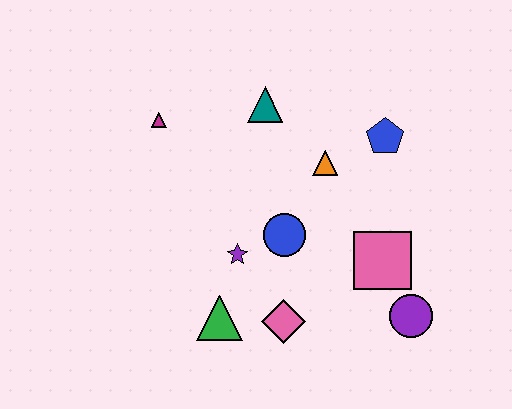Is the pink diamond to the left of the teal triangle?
No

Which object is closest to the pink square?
The purple circle is closest to the pink square.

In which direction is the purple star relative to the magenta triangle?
The purple star is below the magenta triangle.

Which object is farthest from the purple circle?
The magenta triangle is farthest from the purple circle.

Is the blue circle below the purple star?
No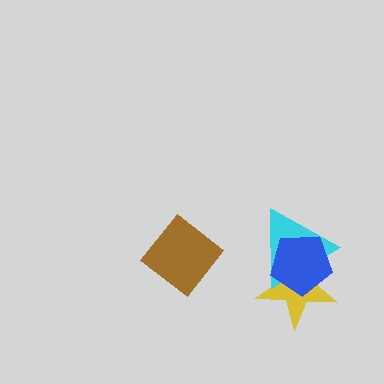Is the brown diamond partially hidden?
No, no other shape covers it.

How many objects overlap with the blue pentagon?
2 objects overlap with the blue pentagon.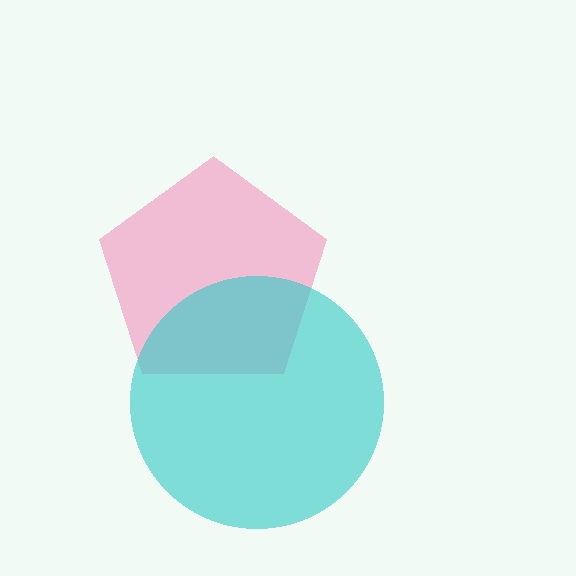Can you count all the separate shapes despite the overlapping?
Yes, there are 2 separate shapes.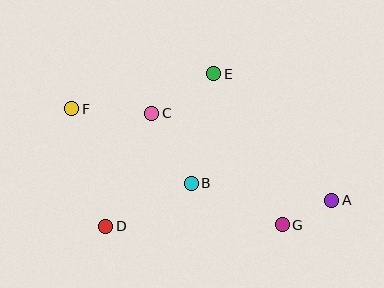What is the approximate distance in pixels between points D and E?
The distance between D and E is approximately 187 pixels.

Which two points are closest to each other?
Points A and G are closest to each other.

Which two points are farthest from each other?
Points A and F are farthest from each other.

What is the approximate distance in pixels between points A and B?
The distance between A and B is approximately 142 pixels.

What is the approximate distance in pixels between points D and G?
The distance between D and G is approximately 176 pixels.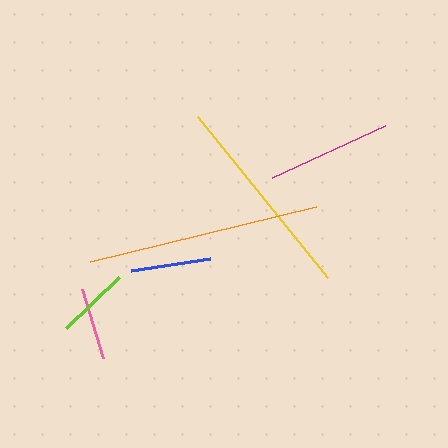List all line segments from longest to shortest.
From longest to shortest: orange, yellow, magenta, blue, lime, pink.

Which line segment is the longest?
The orange line is the longest at approximately 232 pixels.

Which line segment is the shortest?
The pink line is the shortest at approximately 73 pixels.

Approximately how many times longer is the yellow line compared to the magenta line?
The yellow line is approximately 1.7 times the length of the magenta line.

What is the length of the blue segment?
The blue segment is approximately 80 pixels long.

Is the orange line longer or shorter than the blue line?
The orange line is longer than the blue line.